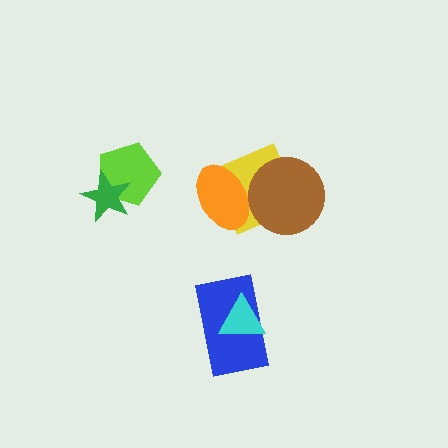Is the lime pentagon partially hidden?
Yes, it is partially covered by another shape.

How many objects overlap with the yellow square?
2 objects overlap with the yellow square.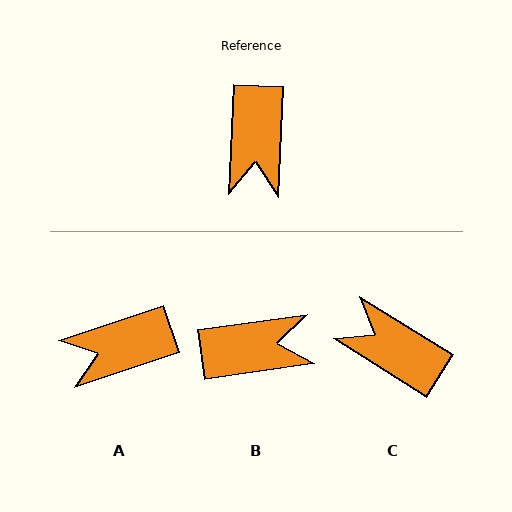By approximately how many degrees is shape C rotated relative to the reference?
Approximately 120 degrees clockwise.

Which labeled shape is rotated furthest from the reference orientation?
C, about 120 degrees away.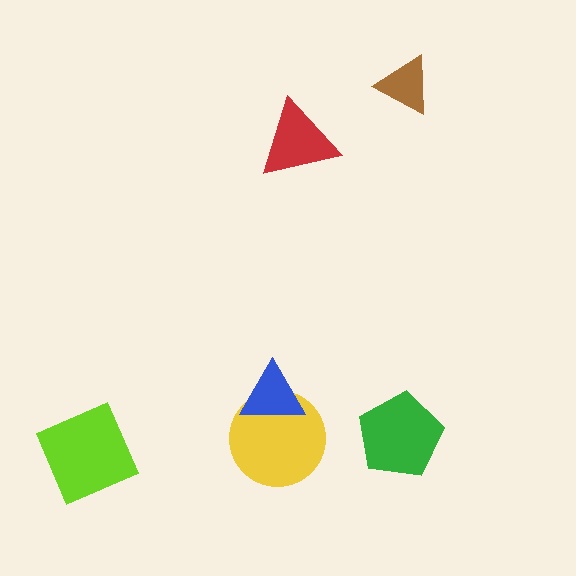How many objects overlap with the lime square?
0 objects overlap with the lime square.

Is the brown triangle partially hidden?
No, no other shape covers it.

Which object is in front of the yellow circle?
The blue triangle is in front of the yellow circle.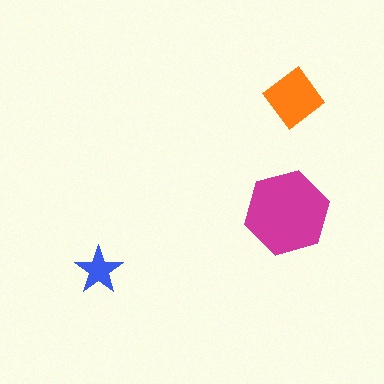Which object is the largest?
The magenta hexagon.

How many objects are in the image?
There are 3 objects in the image.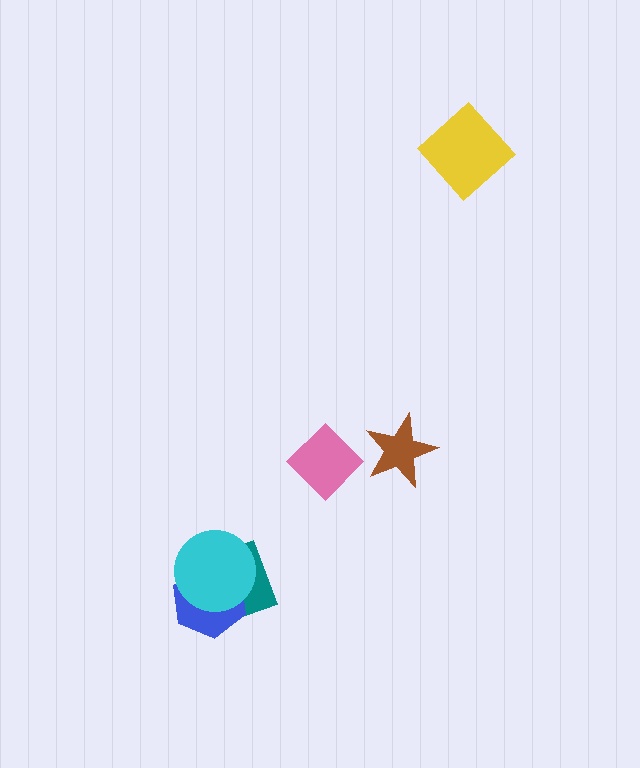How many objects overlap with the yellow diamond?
0 objects overlap with the yellow diamond.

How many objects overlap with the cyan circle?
2 objects overlap with the cyan circle.